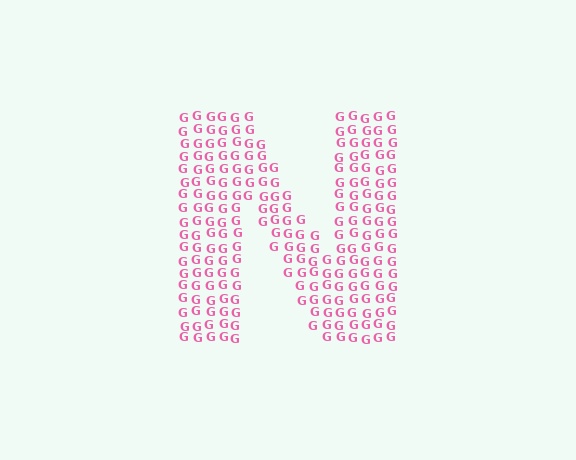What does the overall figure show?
The overall figure shows the letter N.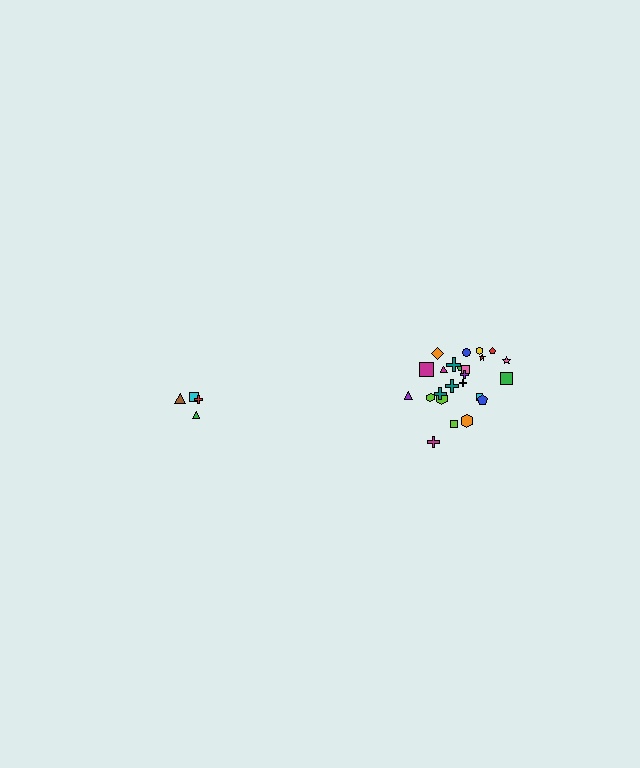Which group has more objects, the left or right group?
The right group.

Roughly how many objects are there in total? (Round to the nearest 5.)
Roughly 30 objects in total.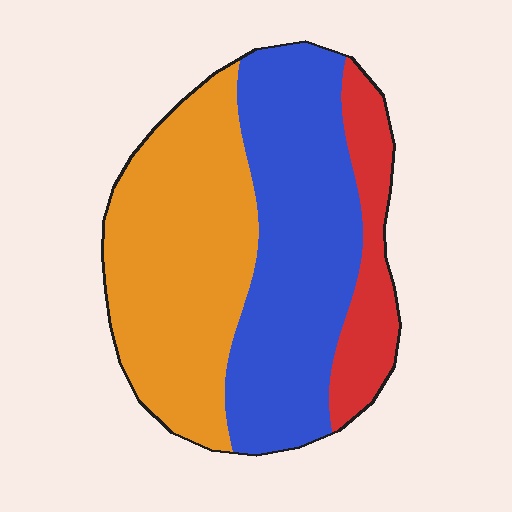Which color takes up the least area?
Red, at roughly 15%.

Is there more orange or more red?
Orange.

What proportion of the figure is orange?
Orange covers 42% of the figure.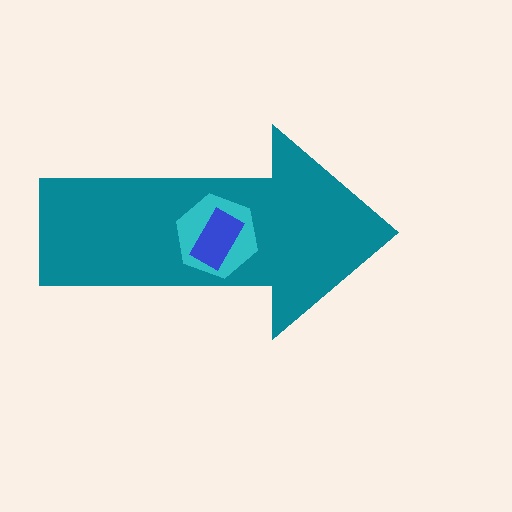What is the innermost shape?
The blue rectangle.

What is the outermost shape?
The teal arrow.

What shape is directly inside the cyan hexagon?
The blue rectangle.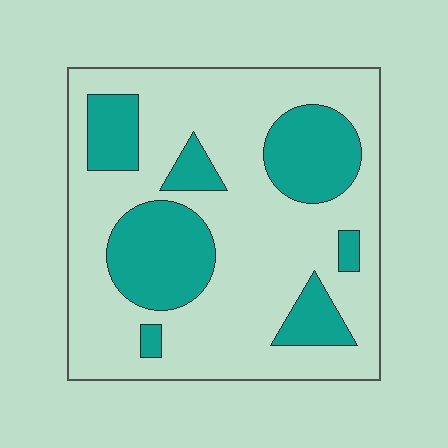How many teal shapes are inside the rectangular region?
7.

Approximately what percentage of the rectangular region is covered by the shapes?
Approximately 30%.